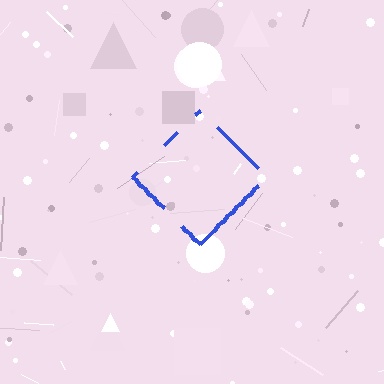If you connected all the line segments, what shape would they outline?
They would outline a diamond.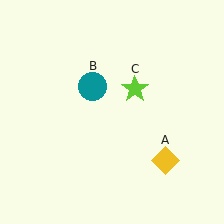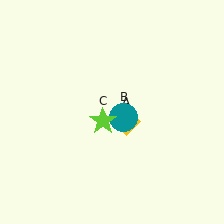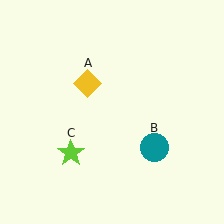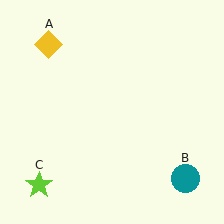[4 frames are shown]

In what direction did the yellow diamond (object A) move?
The yellow diamond (object A) moved up and to the left.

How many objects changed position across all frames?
3 objects changed position: yellow diamond (object A), teal circle (object B), lime star (object C).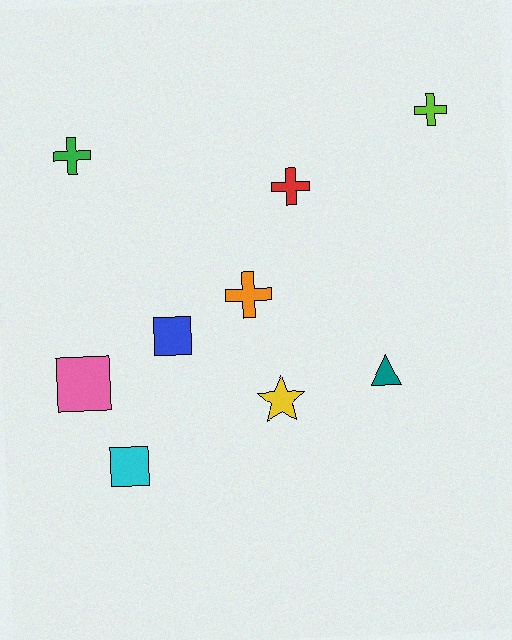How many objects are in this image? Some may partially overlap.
There are 9 objects.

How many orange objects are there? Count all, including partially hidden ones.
There is 1 orange object.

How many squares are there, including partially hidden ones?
There are 3 squares.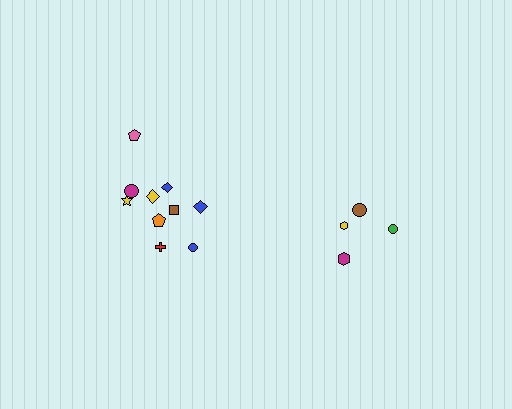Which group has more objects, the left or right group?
The left group.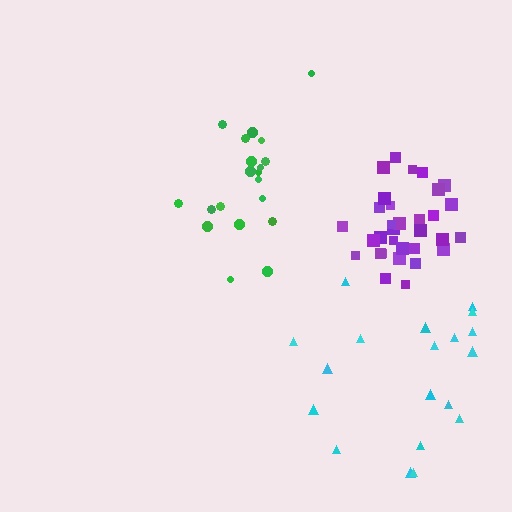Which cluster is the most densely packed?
Purple.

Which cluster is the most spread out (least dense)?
Cyan.